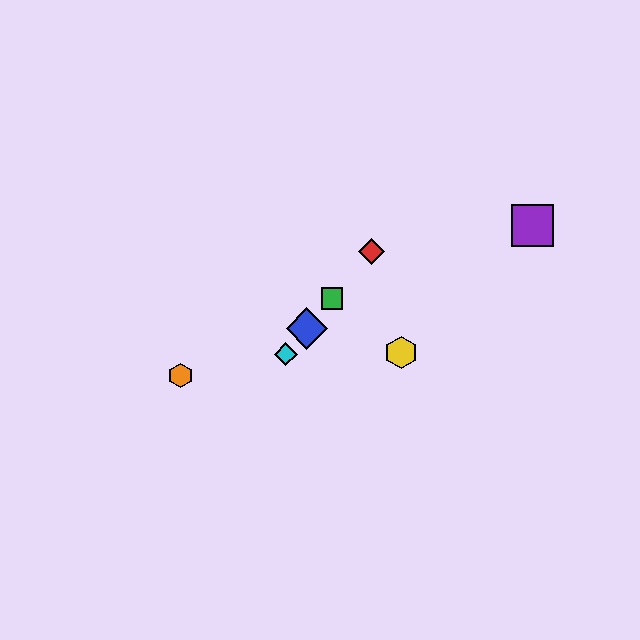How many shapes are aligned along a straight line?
4 shapes (the red diamond, the blue diamond, the green square, the cyan diamond) are aligned along a straight line.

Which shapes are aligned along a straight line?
The red diamond, the blue diamond, the green square, the cyan diamond are aligned along a straight line.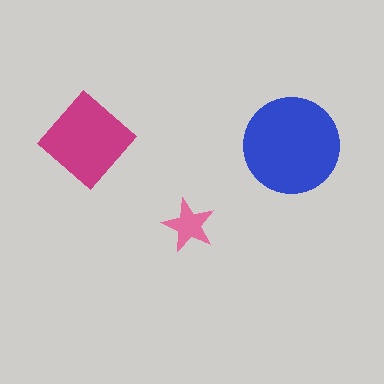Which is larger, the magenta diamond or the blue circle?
The blue circle.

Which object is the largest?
The blue circle.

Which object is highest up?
The magenta diamond is topmost.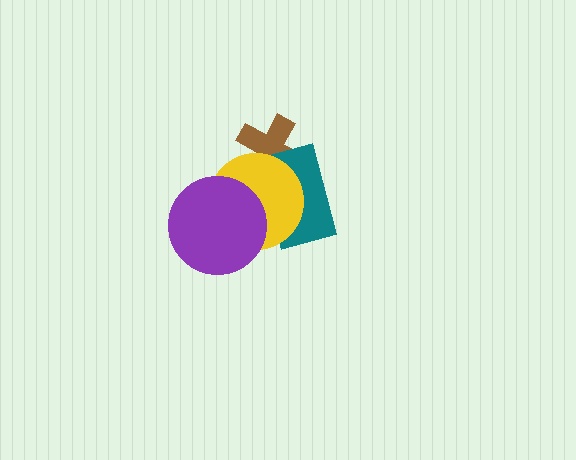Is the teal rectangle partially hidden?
Yes, it is partially covered by another shape.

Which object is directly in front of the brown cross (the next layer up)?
The teal rectangle is directly in front of the brown cross.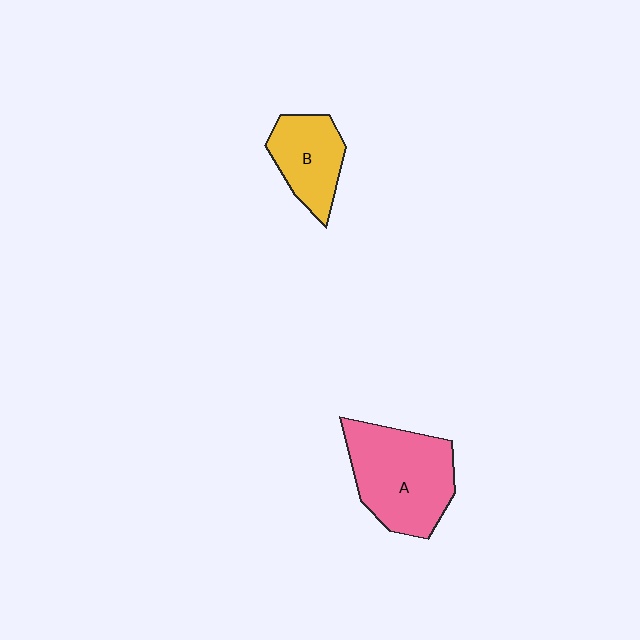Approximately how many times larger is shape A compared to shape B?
Approximately 1.6 times.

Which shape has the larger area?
Shape A (pink).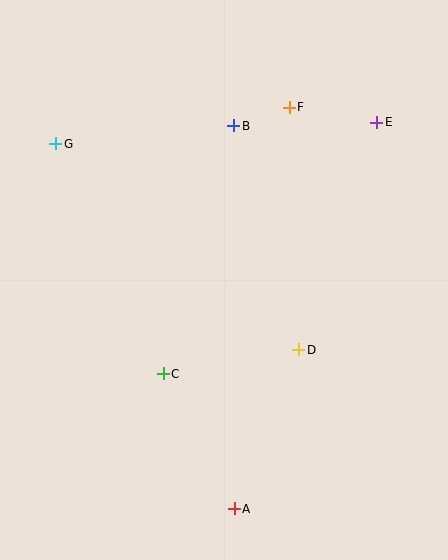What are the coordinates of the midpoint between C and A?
The midpoint between C and A is at (199, 441).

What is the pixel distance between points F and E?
The distance between F and E is 89 pixels.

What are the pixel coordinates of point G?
Point G is at (56, 144).